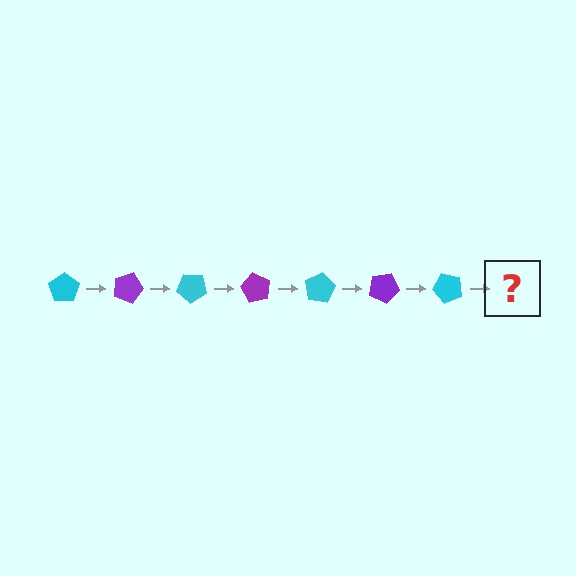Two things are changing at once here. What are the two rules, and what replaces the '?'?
The two rules are that it rotates 20 degrees each step and the color cycles through cyan and purple. The '?' should be a purple pentagon, rotated 140 degrees from the start.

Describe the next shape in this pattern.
It should be a purple pentagon, rotated 140 degrees from the start.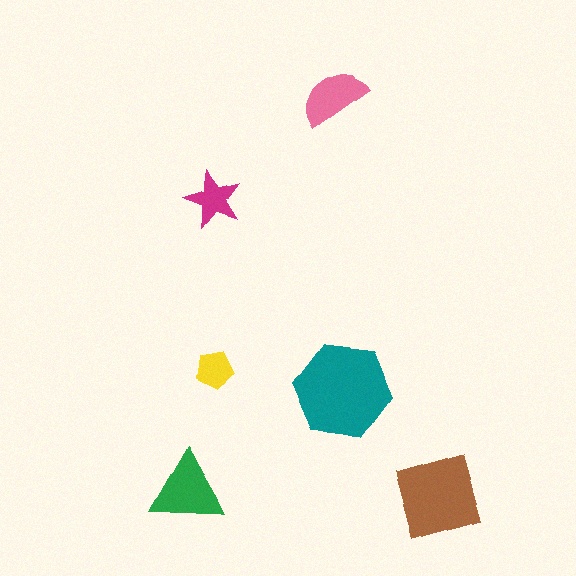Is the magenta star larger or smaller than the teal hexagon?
Smaller.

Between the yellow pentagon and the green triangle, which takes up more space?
The green triangle.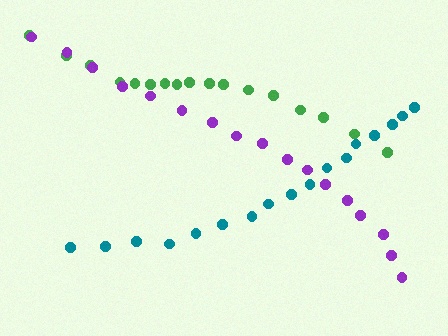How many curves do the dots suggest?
There are 3 distinct paths.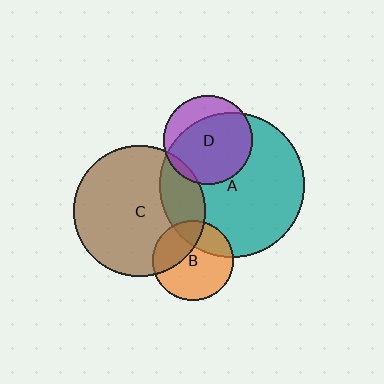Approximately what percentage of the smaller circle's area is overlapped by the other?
Approximately 75%.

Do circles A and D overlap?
Yes.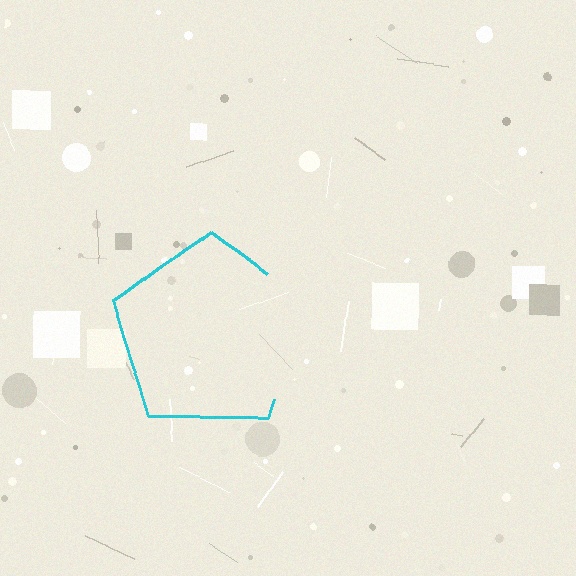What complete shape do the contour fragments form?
The contour fragments form a pentagon.